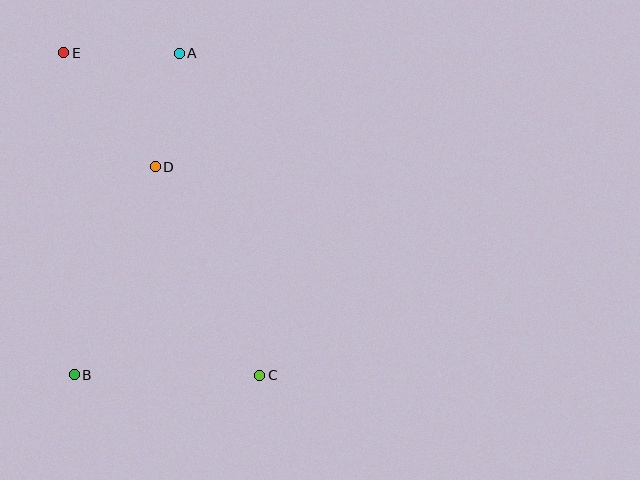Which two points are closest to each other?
Points A and E are closest to each other.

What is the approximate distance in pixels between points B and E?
The distance between B and E is approximately 322 pixels.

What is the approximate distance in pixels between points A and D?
The distance between A and D is approximately 116 pixels.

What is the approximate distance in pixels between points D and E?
The distance between D and E is approximately 146 pixels.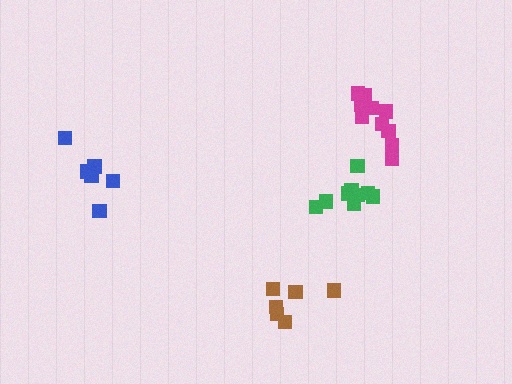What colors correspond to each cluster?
The clusters are colored: magenta, blue, green, brown.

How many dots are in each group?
Group 1: 10 dots, Group 2: 6 dots, Group 3: 9 dots, Group 4: 6 dots (31 total).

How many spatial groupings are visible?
There are 4 spatial groupings.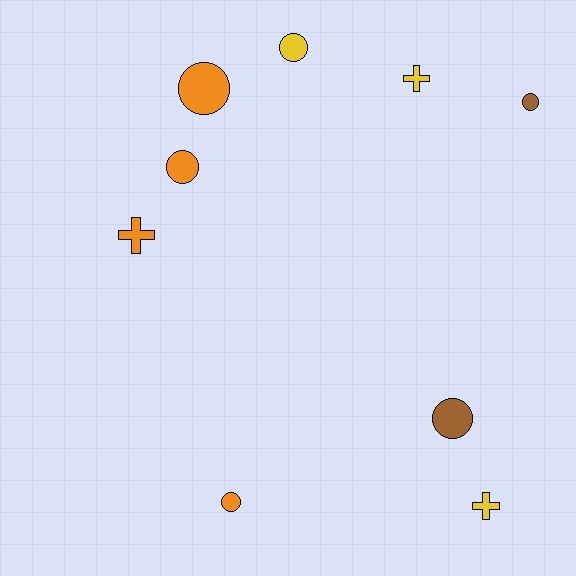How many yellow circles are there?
There is 1 yellow circle.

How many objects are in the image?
There are 9 objects.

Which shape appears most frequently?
Circle, with 6 objects.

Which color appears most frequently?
Orange, with 4 objects.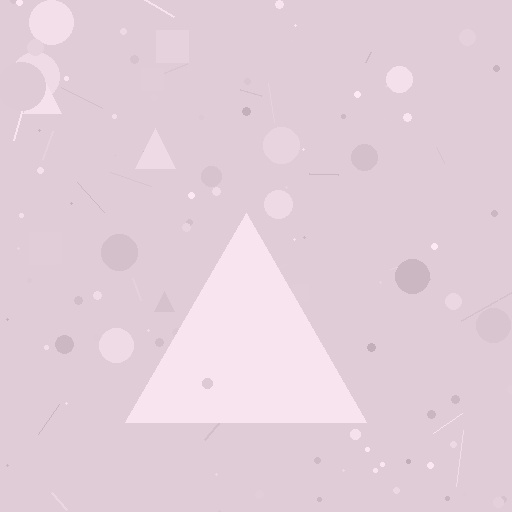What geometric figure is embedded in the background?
A triangle is embedded in the background.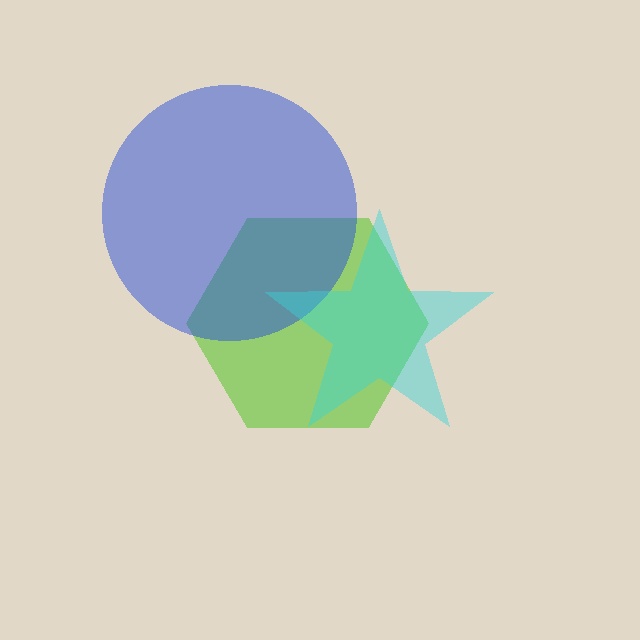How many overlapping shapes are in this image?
There are 3 overlapping shapes in the image.